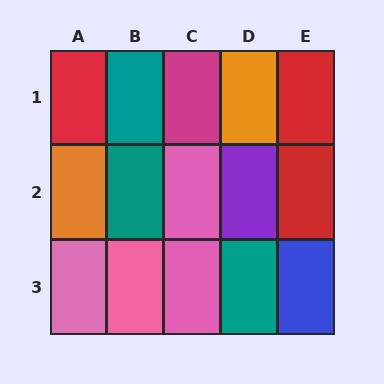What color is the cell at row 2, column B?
Teal.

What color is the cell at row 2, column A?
Orange.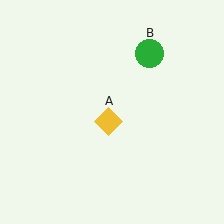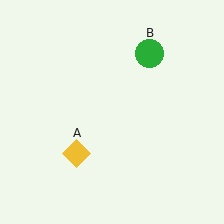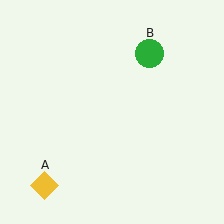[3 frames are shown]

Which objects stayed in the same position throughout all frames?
Green circle (object B) remained stationary.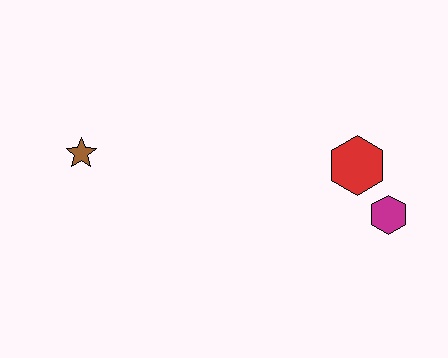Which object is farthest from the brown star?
The magenta hexagon is farthest from the brown star.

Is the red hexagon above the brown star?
No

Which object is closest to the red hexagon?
The magenta hexagon is closest to the red hexagon.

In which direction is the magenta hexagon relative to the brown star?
The magenta hexagon is to the right of the brown star.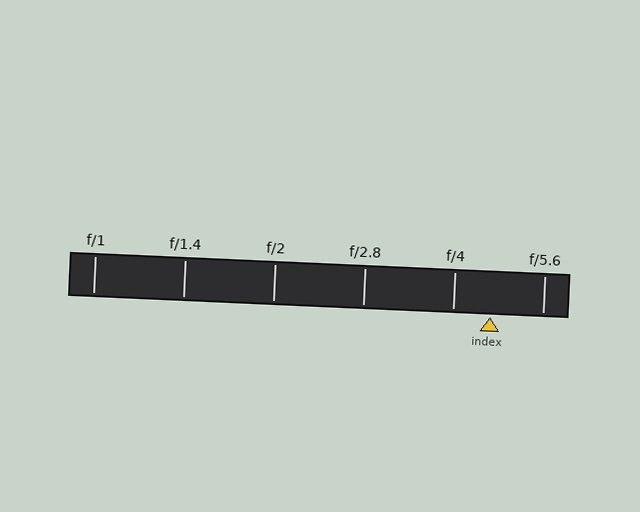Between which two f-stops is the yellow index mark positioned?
The index mark is between f/4 and f/5.6.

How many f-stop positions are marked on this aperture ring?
There are 6 f-stop positions marked.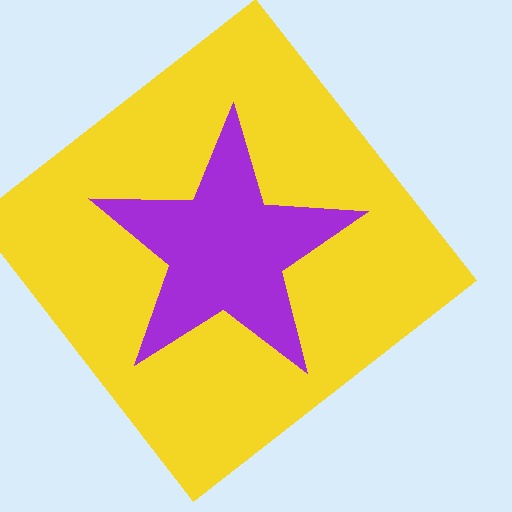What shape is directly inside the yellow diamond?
The purple star.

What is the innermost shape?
The purple star.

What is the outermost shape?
The yellow diamond.